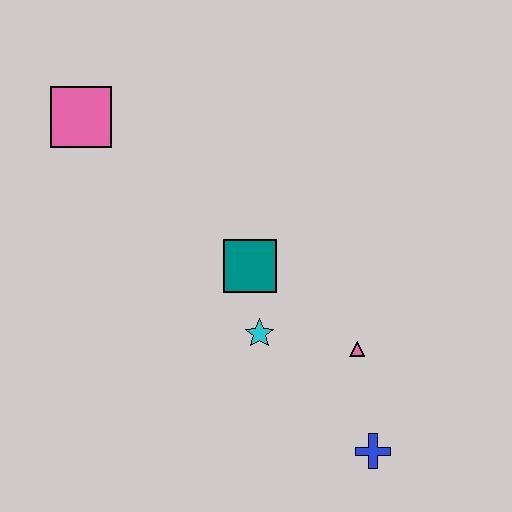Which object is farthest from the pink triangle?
The pink square is farthest from the pink triangle.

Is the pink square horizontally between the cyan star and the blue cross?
No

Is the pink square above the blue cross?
Yes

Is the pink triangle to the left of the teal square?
No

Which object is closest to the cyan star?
The teal square is closest to the cyan star.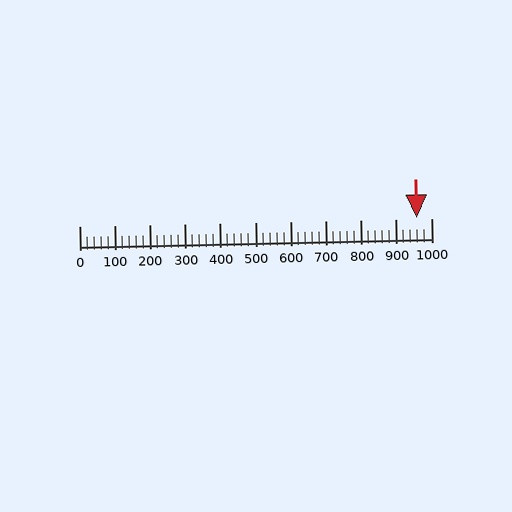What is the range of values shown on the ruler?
The ruler shows values from 0 to 1000.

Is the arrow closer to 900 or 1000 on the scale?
The arrow is closer to 1000.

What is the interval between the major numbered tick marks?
The major tick marks are spaced 100 units apart.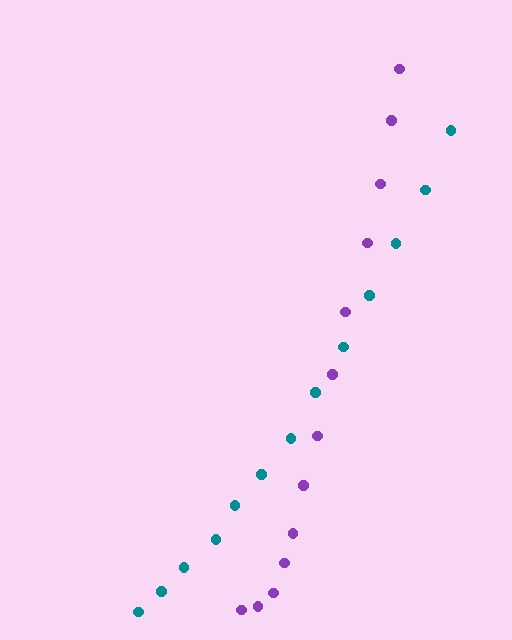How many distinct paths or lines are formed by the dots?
There are 2 distinct paths.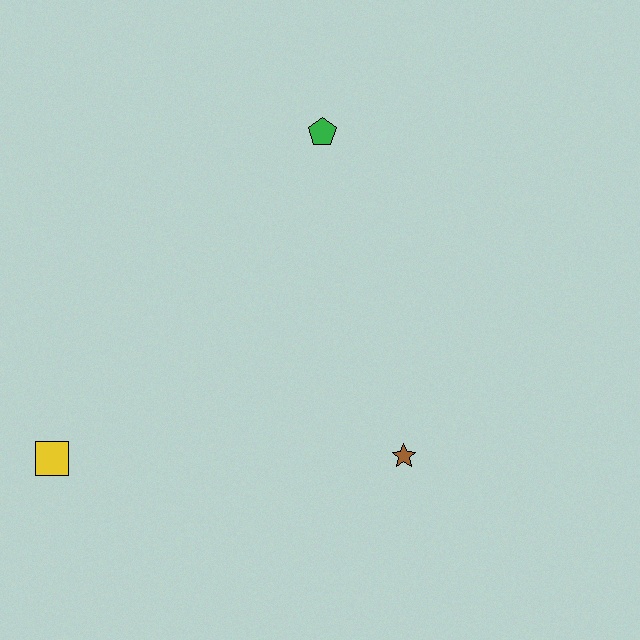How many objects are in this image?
There are 3 objects.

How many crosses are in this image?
There are no crosses.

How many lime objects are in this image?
There are no lime objects.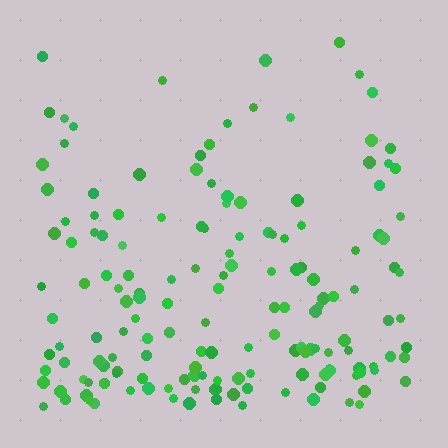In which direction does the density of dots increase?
From top to bottom, with the bottom side densest.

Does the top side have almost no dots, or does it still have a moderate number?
Still a moderate number, just noticeably fewer than the bottom.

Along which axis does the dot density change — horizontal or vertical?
Vertical.